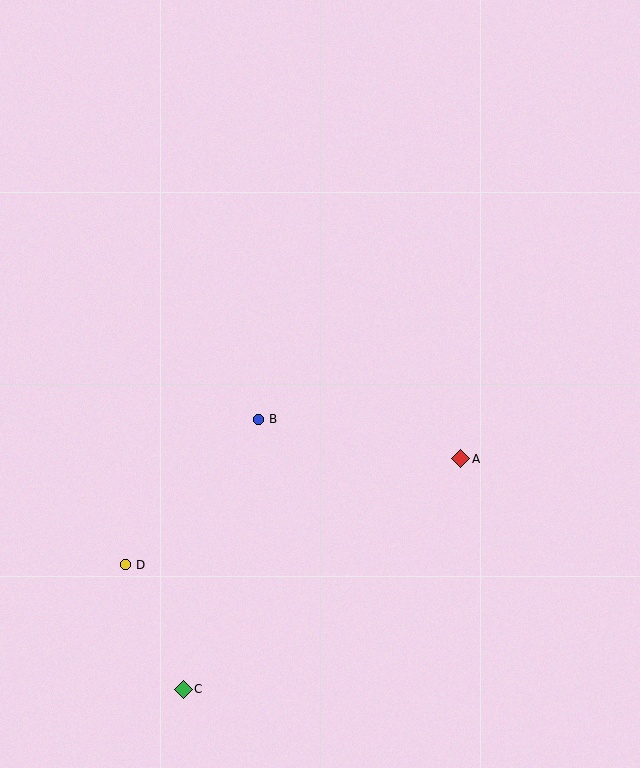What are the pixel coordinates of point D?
Point D is at (125, 565).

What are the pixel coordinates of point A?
Point A is at (461, 459).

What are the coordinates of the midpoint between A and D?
The midpoint between A and D is at (293, 512).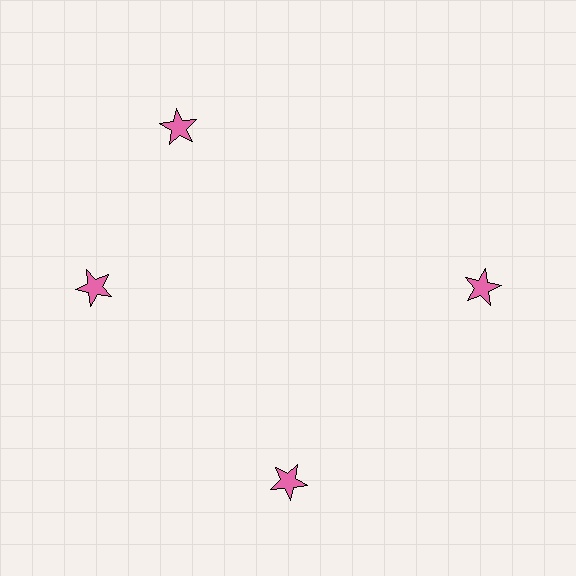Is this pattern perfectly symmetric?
No. The 4 pink stars are arranged in a ring, but one element near the 12 o'clock position is rotated out of alignment along the ring, breaking the 4-fold rotational symmetry.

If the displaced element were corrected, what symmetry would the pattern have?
It would have 4-fold rotational symmetry — the pattern would map onto itself every 90 degrees.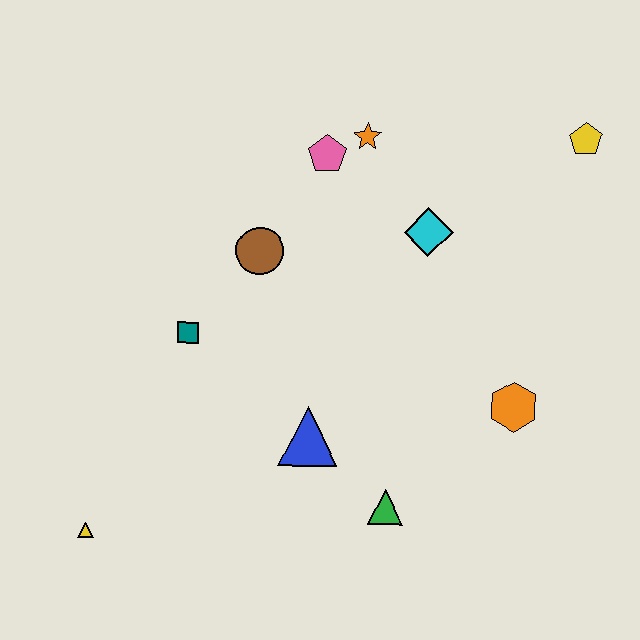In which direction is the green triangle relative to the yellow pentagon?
The green triangle is below the yellow pentagon.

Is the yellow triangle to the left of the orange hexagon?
Yes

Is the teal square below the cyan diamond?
Yes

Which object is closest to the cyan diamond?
The orange star is closest to the cyan diamond.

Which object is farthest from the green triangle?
The yellow pentagon is farthest from the green triangle.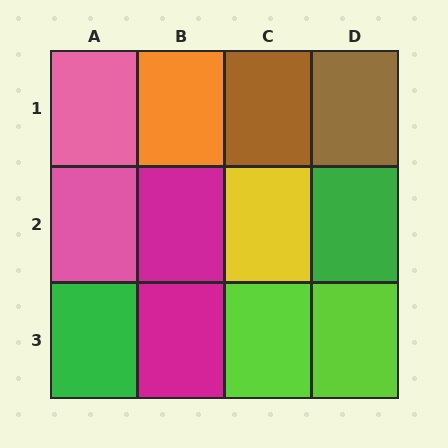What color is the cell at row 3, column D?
Lime.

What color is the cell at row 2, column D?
Green.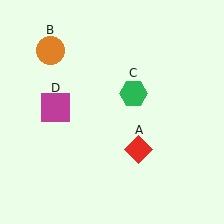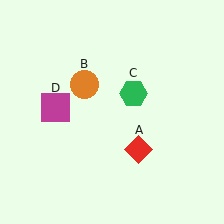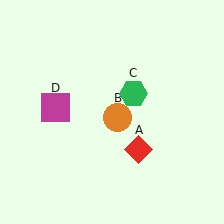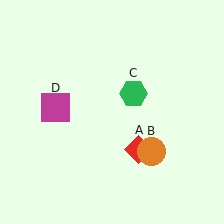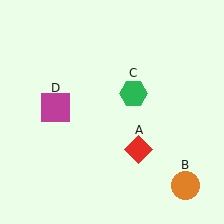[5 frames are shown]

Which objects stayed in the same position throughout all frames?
Red diamond (object A) and green hexagon (object C) and magenta square (object D) remained stationary.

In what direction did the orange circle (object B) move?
The orange circle (object B) moved down and to the right.